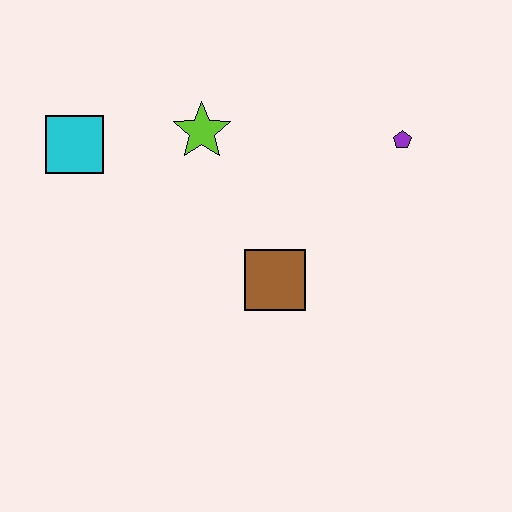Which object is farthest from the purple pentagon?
The cyan square is farthest from the purple pentagon.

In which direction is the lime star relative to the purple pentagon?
The lime star is to the left of the purple pentagon.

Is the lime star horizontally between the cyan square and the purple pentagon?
Yes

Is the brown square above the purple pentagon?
No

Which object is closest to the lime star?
The cyan square is closest to the lime star.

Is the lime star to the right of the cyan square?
Yes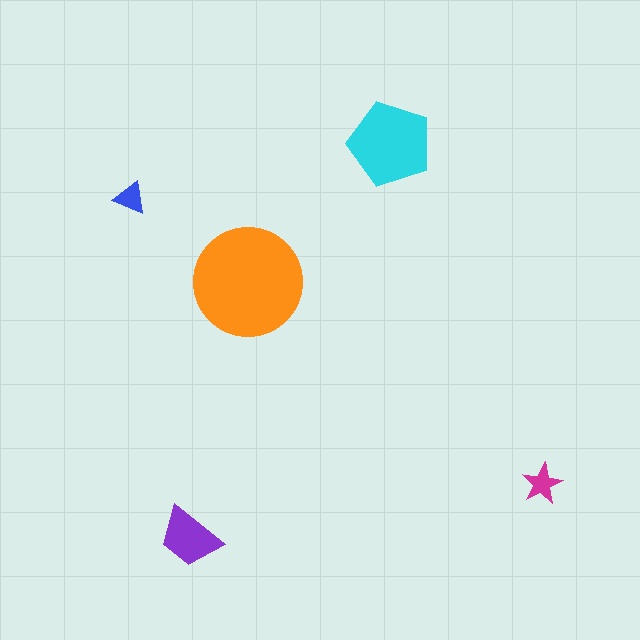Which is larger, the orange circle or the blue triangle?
The orange circle.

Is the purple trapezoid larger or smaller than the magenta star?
Larger.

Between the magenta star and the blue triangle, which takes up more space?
The magenta star.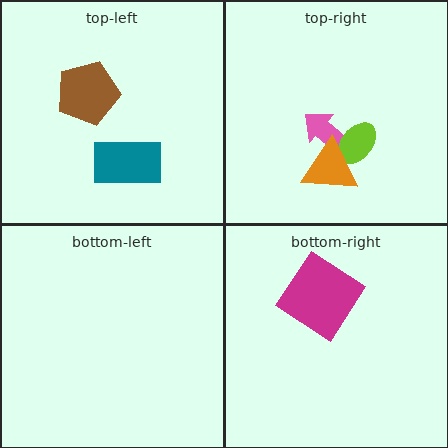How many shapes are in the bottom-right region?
1.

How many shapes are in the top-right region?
3.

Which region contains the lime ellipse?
The top-right region.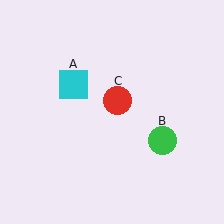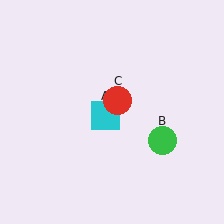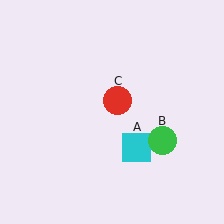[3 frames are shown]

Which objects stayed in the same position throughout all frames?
Green circle (object B) and red circle (object C) remained stationary.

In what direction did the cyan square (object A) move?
The cyan square (object A) moved down and to the right.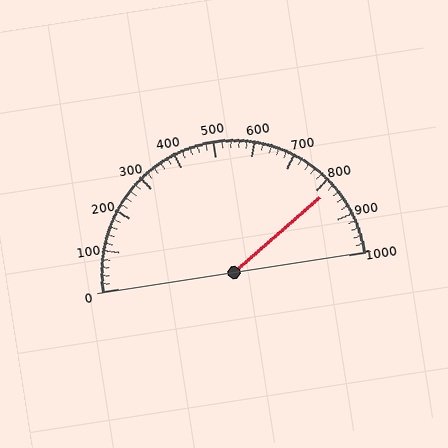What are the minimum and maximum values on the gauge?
The gauge ranges from 0 to 1000.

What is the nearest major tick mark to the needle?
The nearest major tick mark is 800.